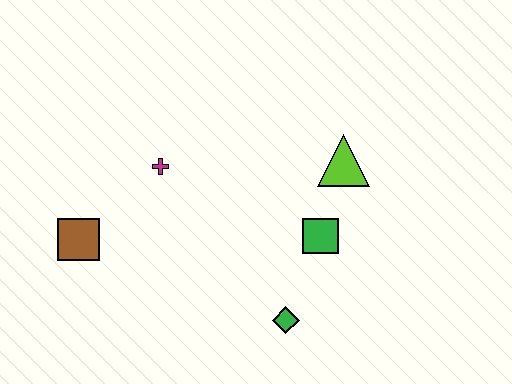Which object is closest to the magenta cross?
The brown square is closest to the magenta cross.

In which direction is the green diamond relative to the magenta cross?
The green diamond is below the magenta cross.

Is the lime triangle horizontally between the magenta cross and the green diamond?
No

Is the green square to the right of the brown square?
Yes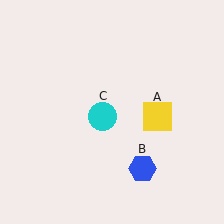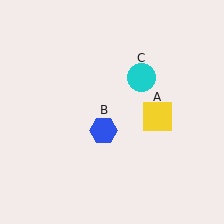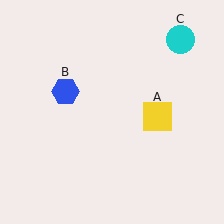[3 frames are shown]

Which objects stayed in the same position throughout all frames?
Yellow square (object A) remained stationary.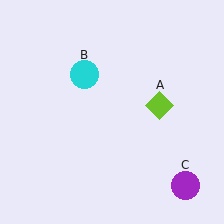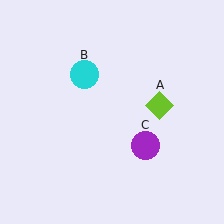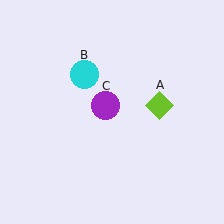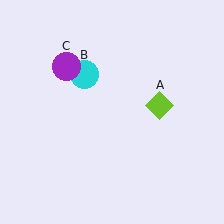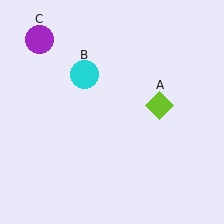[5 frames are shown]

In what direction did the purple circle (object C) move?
The purple circle (object C) moved up and to the left.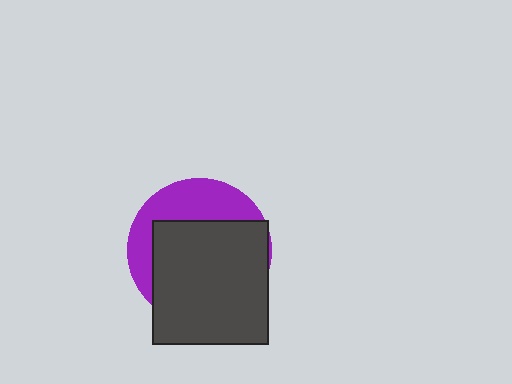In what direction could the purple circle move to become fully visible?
The purple circle could move up. That would shift it out from behind the dark gray rectangle entirely.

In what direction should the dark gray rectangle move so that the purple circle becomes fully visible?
The dark gray rectangle should move down. That is the shortest direction to clear the overlap and leave the purple circle fully visible.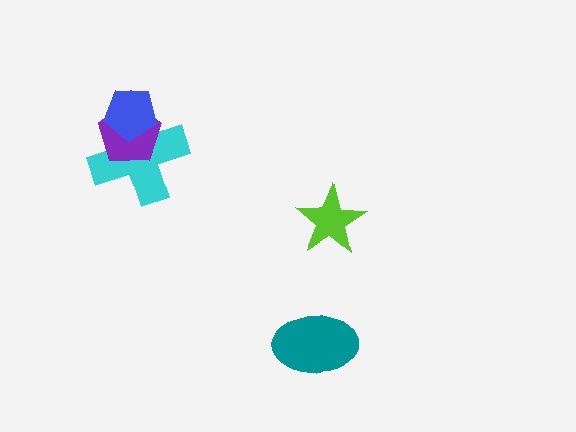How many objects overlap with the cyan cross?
2 objects overlap with the cyan cross.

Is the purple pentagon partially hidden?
Yes, it is partially covered by another shape.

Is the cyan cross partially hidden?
Yes, it is partially covered by another shape.